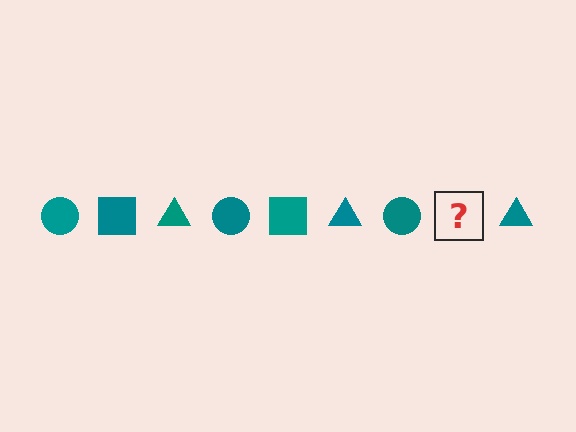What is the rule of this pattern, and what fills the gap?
The rule is that the pattern cycles through circle, square, triangle shapes in teal. The gap should be filled with a teal square.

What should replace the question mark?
The question mark should be replaced with a teal square.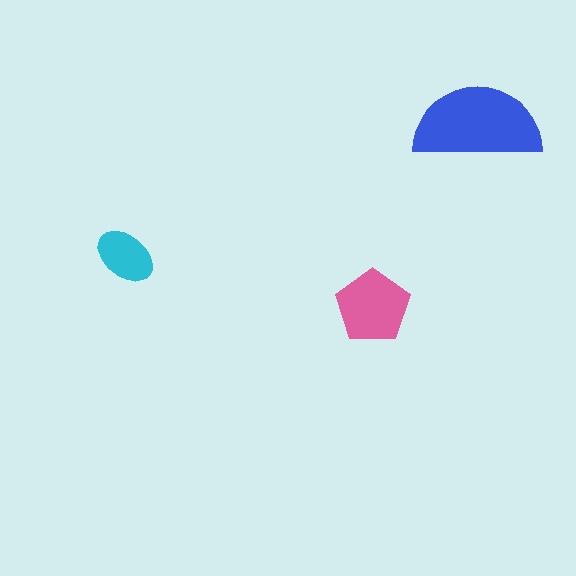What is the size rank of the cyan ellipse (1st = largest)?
3rd.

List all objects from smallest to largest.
The cyan ellipse, the pink pentagon, the blue semicircle.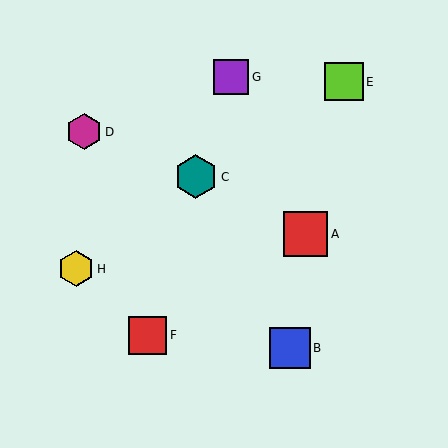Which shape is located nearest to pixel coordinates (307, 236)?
The red square (labeled A) at (306, 234) is nearest to that location.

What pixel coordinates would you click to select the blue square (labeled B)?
Click at (290, 348) to select the blue square B.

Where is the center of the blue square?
The center of the blue square is at (290, 348).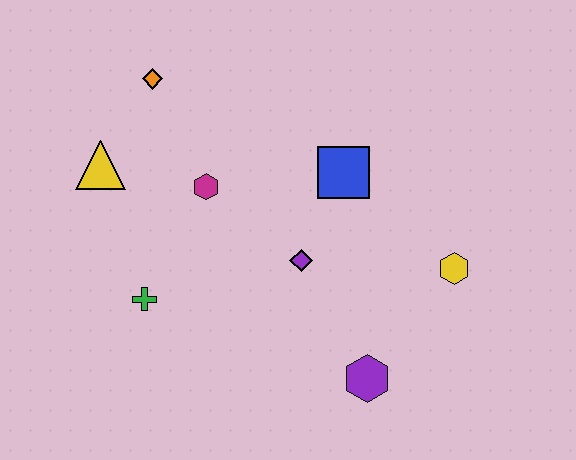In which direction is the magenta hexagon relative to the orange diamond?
The magenta hexagon is below the orange diamond.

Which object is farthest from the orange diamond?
The purple hexagon is farthest from the orange diamond.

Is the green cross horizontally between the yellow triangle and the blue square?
Yes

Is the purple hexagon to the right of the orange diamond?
Yes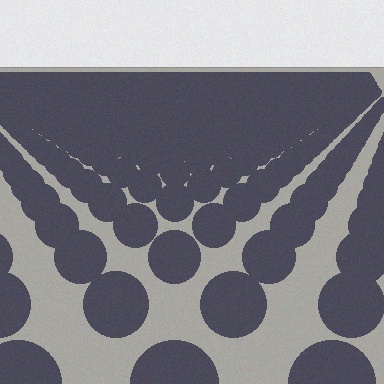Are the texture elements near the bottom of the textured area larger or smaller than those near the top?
Larger. Near the bottom, elements are closer to the viewer and appear at a bigger on-screen size.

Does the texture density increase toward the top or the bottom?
Density increases toward the top.